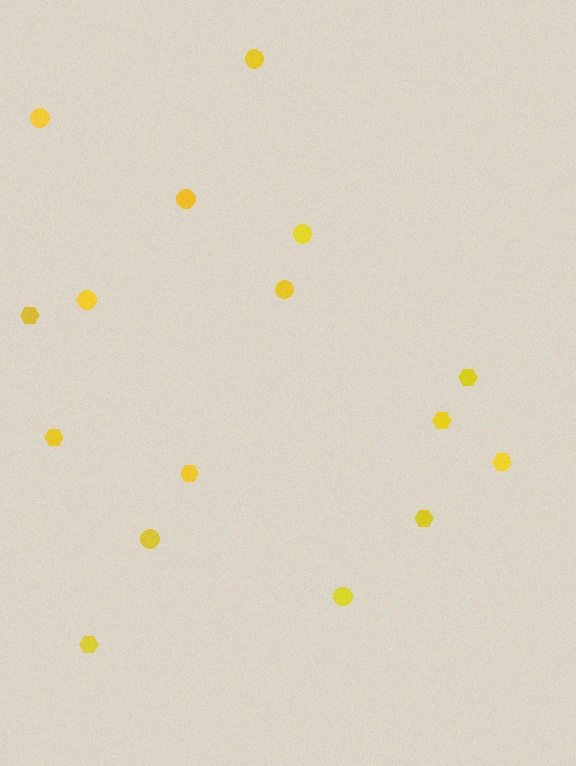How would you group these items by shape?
There are 2 groups: one group of circles (8) and one group of hexagons (8).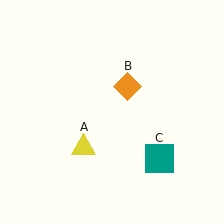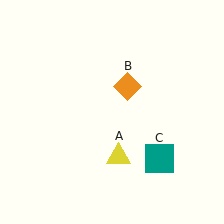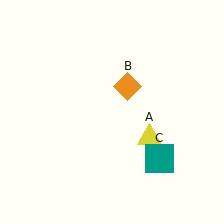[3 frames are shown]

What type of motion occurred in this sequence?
The yellow triangle (object A) rotated counterclockwise around the center of the scene.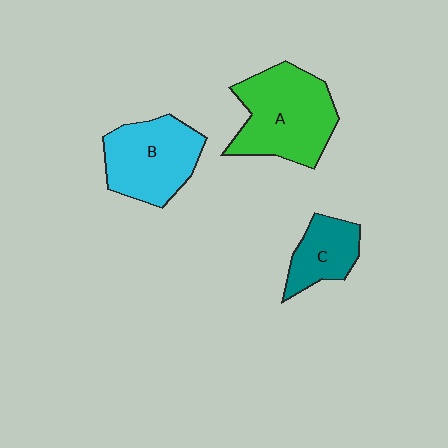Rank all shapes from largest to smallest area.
From largest to smallest: A (green), B (cyan), C (teal).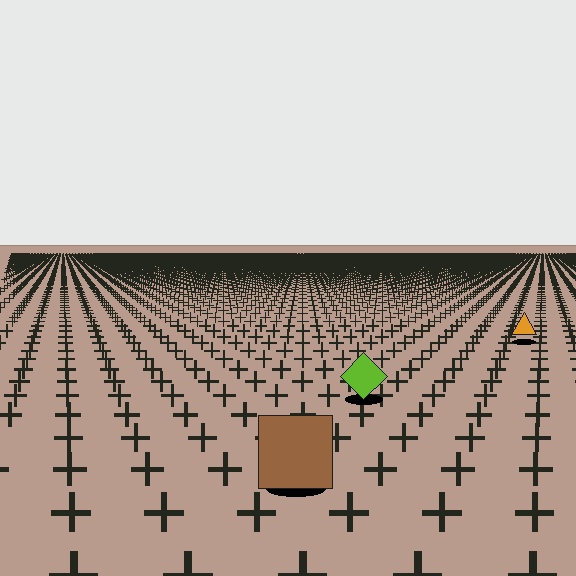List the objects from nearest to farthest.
From nearest to farthest: the brown square, the lime diamond, the orange triangle.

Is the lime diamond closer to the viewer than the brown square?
No. The brown square is closer — you can tell from the texture gradient: the ground texture is coarser near it.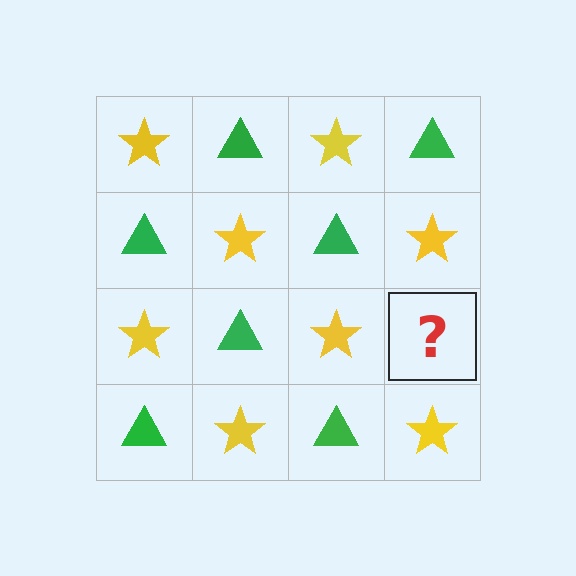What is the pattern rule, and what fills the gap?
The rule is that it alternates yellow star and green triangle in a checkerboard pattern. The gap should be filled with a green triangle.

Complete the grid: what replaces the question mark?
The question mark should be replaced with a green triangle.